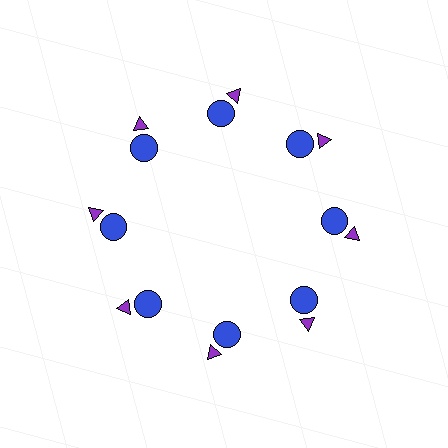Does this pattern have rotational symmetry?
Yes, this pattern has 8-fold rotational symmetry. It looks the same after rotating 45 degrees around the center.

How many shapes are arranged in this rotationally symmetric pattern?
There are 16 shapes, arranged in 8 groups of 2.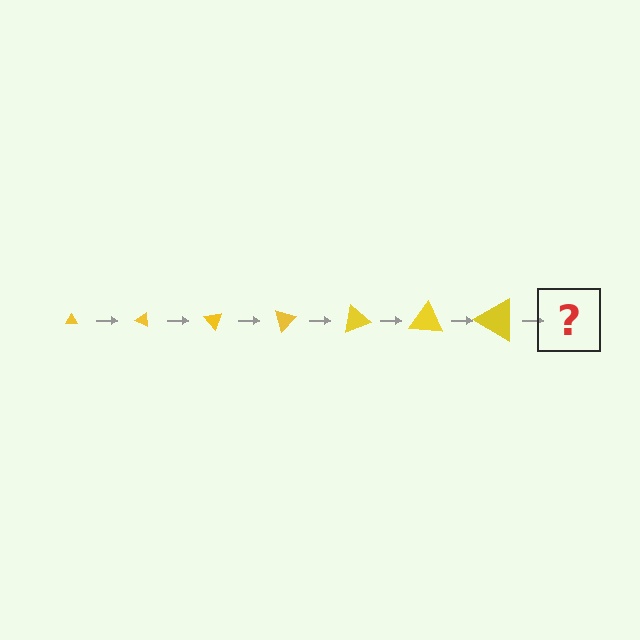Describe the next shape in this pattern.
It should be a triangle, larger than the previous one and rotated 175 degrees from the start.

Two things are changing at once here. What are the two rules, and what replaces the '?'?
The two rules are that the triangle grows larger each step and it rotates 25 degrees each step. The '?' should be a triangle, larger than the previous one and rotated 175 degrees from the start.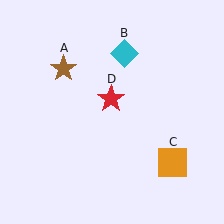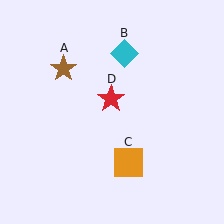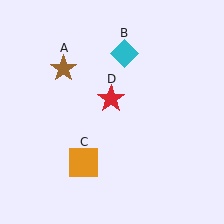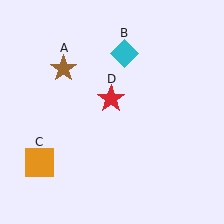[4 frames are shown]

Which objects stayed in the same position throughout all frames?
Brown star (object A) and cyan diamond (object B) and red star (object D) remained stationary.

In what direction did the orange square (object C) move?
The orange square (object C) moved left.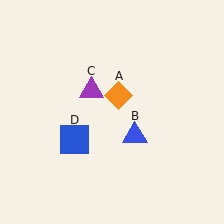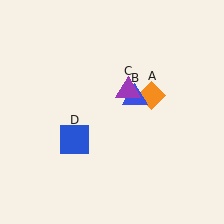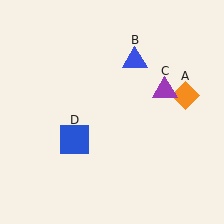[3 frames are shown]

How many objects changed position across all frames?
3 objects changed position: orange diamond (object A), blue triangle (object B), purple triangle (object C).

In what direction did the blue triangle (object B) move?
The blue triangle (object B) moved up.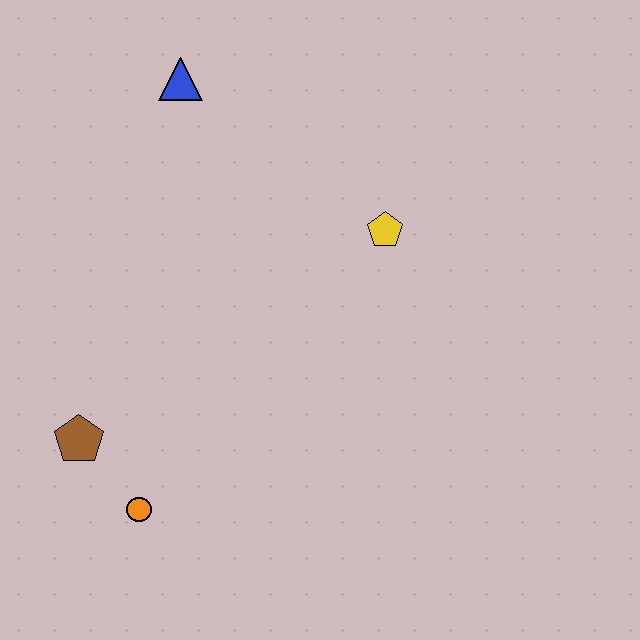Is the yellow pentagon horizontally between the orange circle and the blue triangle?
No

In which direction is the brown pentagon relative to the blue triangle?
The brown pentagon is below the blue triangle.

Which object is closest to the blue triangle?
The yellow pentagon is closest to the blue triangle.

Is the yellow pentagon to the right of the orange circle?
Yes